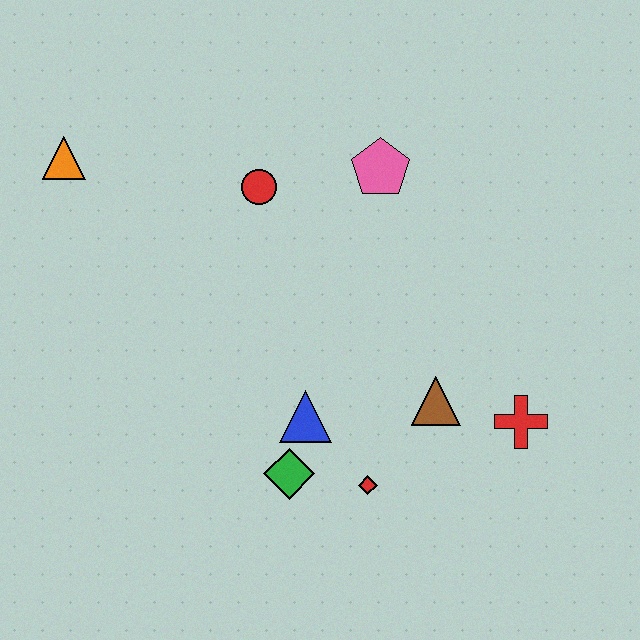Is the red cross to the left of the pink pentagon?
No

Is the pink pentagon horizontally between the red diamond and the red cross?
Yes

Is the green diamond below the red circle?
Yes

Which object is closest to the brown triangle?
The red cross is closest to the brown triangle.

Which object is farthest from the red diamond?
The orange triangle is farthest from the red diamond.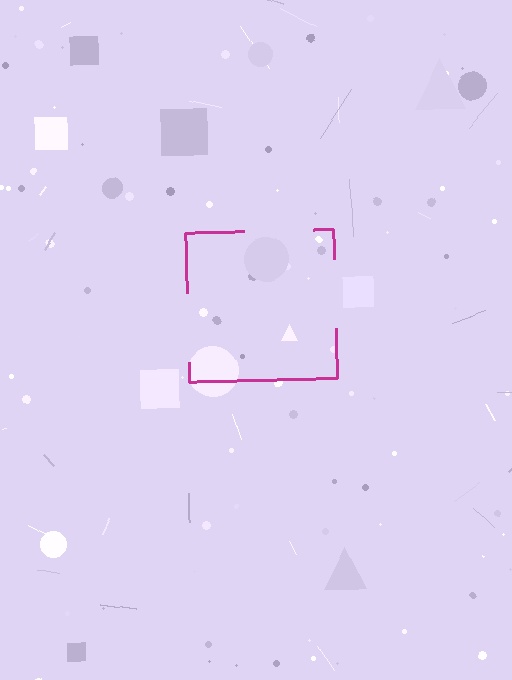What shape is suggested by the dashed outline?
The dashed outline suggests a square.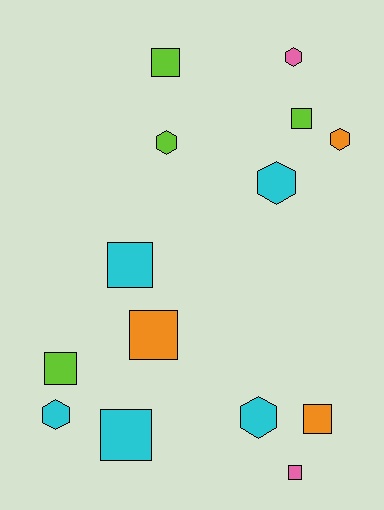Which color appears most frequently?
Cyan, with 5 objects.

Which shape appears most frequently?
Square, with 8 objects.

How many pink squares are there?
There is 1 pink square.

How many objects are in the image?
There are 14 objects.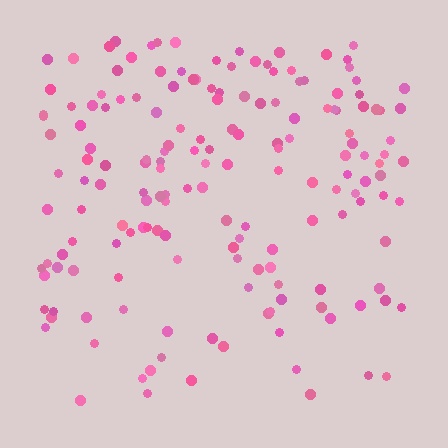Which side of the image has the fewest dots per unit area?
The bottom.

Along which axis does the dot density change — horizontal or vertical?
Vertical.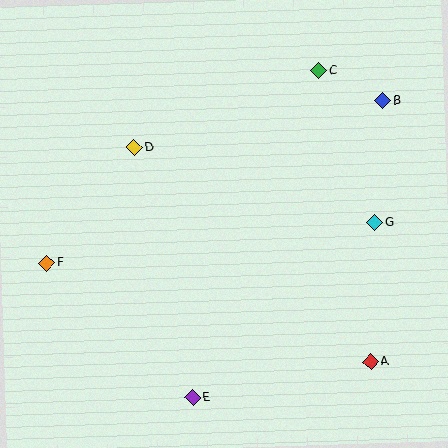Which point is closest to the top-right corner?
Point B is closest to the top-right corner.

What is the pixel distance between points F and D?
The distance between F and D is 145 pixels.